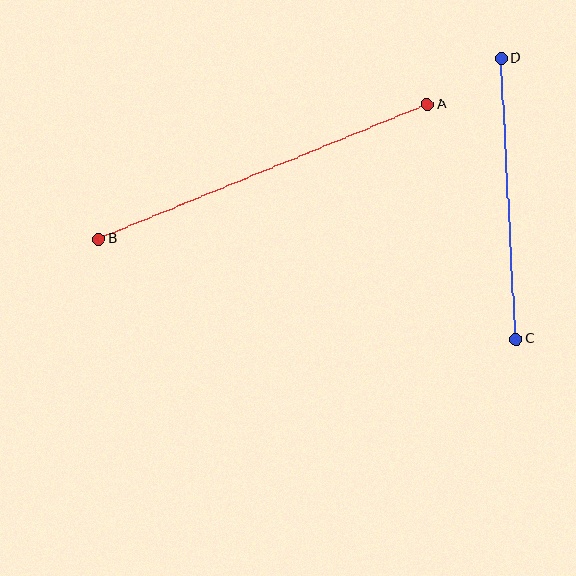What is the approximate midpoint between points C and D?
The midpoint is at approximately (509, 199) pixels.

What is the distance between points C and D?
The distance is approximately 281 pixels.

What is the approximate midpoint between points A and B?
The midpoint is at approximately (263, 172) pixels.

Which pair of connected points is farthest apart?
Points A and B are farthest apart.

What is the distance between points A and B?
The distance is approximately 355 pixels.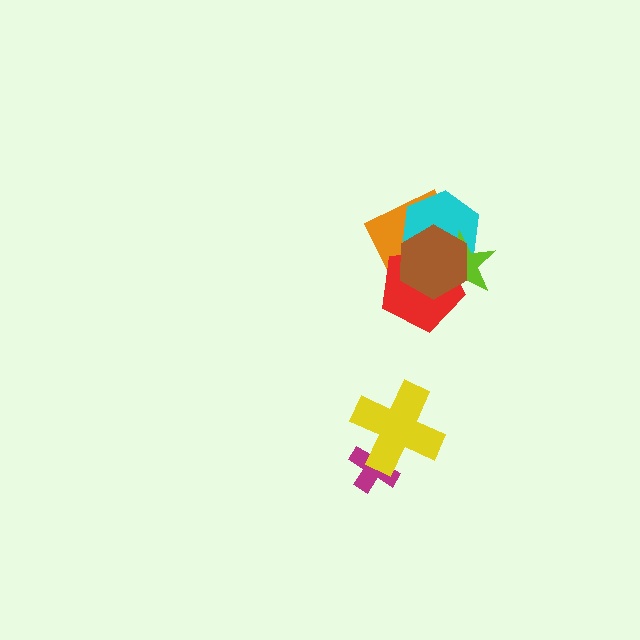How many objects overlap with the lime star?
4 objects overlap with the lime star.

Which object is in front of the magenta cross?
The yellow cross is in front of the magenta cross.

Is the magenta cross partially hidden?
Yes, it is partially covered by another shape.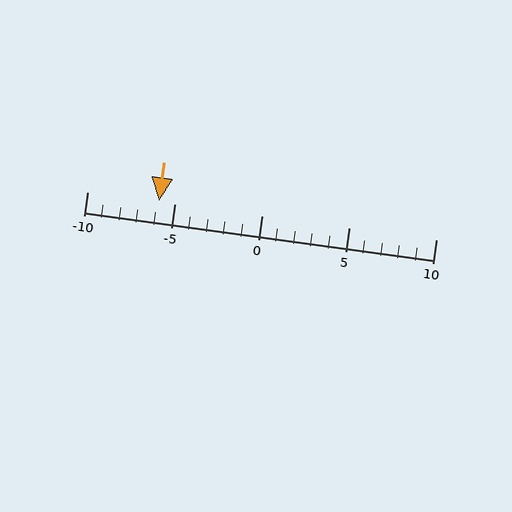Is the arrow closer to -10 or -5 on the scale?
The arrow is closer to -5.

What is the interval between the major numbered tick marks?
The major tick marks are spaced 5 units apart.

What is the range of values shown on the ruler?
The ruler shows values from -10 to 10.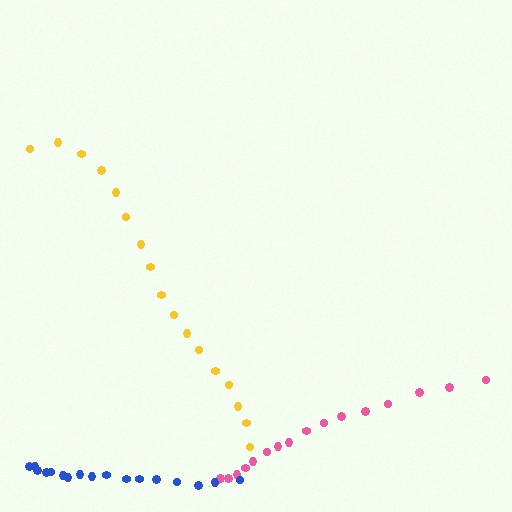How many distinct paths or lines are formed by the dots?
There are 3 distinct paths.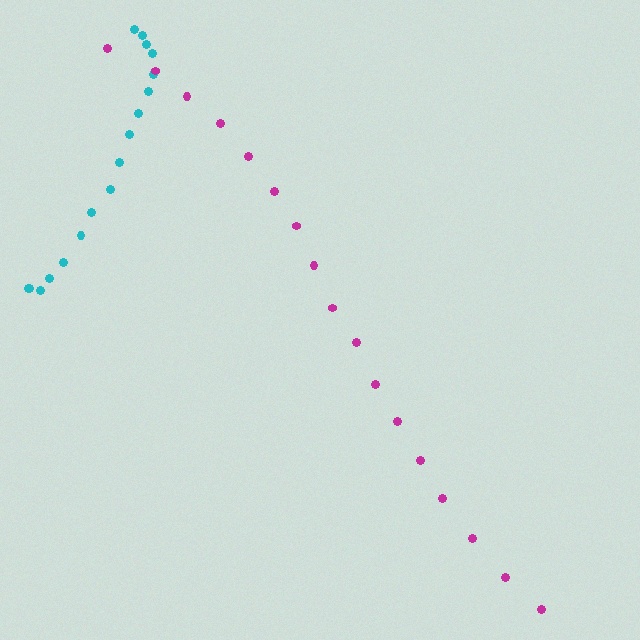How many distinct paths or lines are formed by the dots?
There are 2 distinct paths.